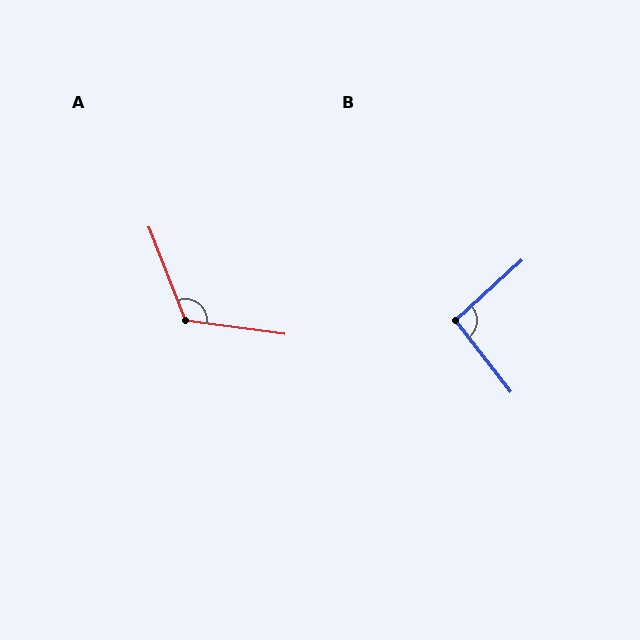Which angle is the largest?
A, at approximately 119 degrees.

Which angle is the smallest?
B, at approximately 95 degrees.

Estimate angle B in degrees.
Approximately 95 degrees.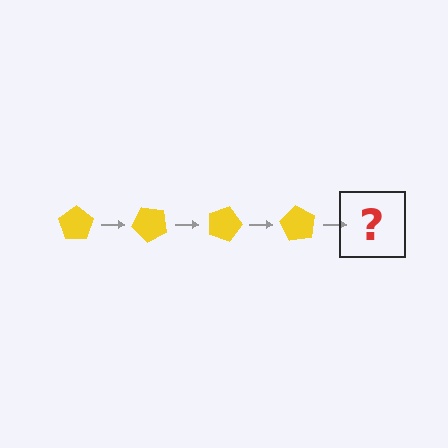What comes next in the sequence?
The next element should be a yellow pentagon rotated 180 degrees.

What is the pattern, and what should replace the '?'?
The pattern is that the pentagon rotates 45 degrees each step. The '?' should be a yellow pentagon rotated 180 degrees.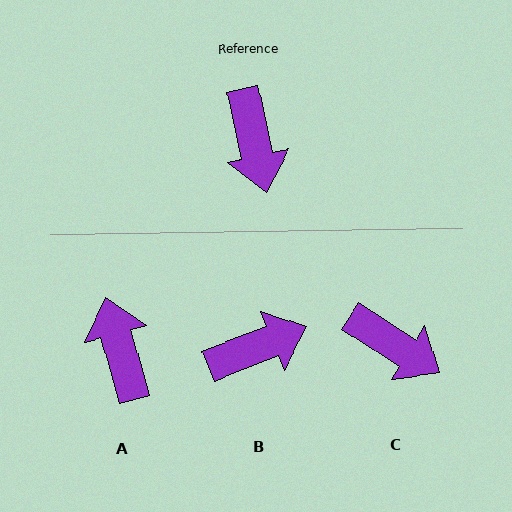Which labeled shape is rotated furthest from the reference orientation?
A, about 177 degrees away.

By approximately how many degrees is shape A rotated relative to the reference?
Approximately 177 degrees clockwise.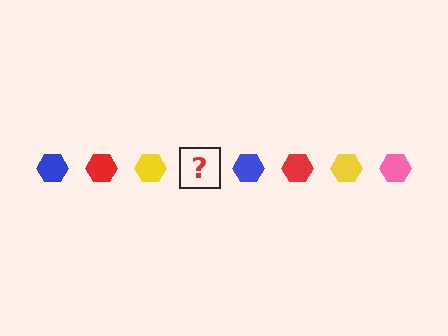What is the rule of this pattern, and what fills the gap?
The rule is that the pattern cycles through blue, red, yellow, pink hexagons. The gap should be filled with a pink hexagon.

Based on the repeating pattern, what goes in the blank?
The blank should be a pink hexagon.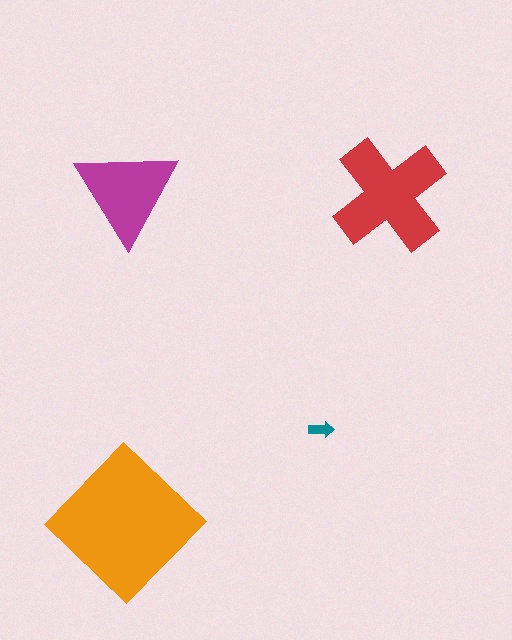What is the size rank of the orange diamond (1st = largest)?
1st.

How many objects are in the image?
There are 4 objects in the image.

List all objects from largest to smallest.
The orange diamond, the red cross, the magenta triangle, the teal arrow.